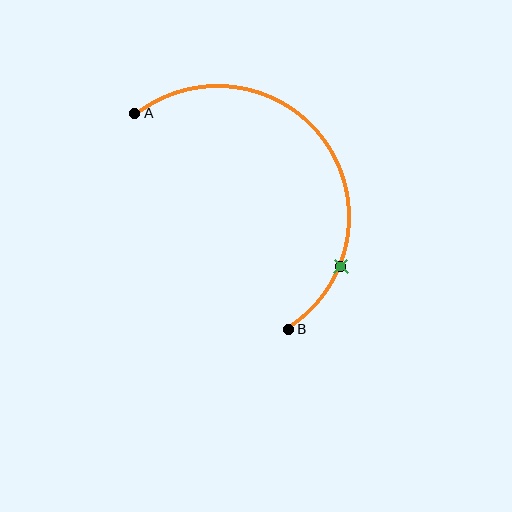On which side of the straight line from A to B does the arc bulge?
The arc bulges above and to the right of the straight line connecting A and B.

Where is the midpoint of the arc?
The arc midpoint is the point on the curve farthest from the straight line joining A and B. It sits above and to the right of that line.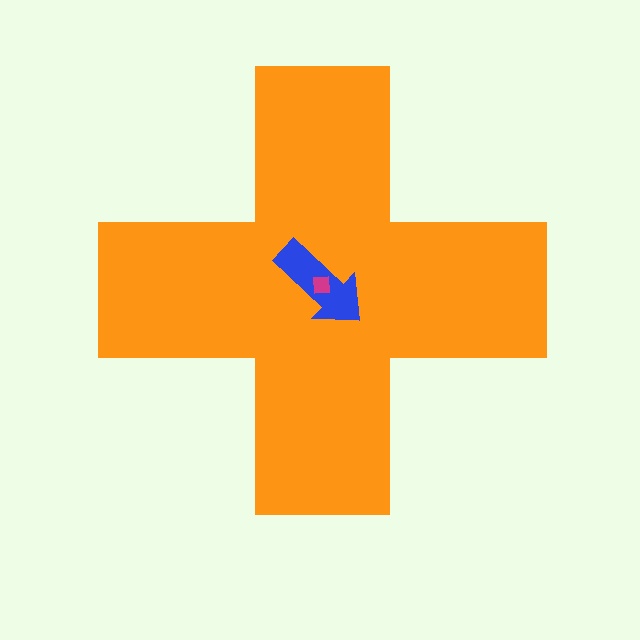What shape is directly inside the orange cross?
The blue arrow.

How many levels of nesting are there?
3.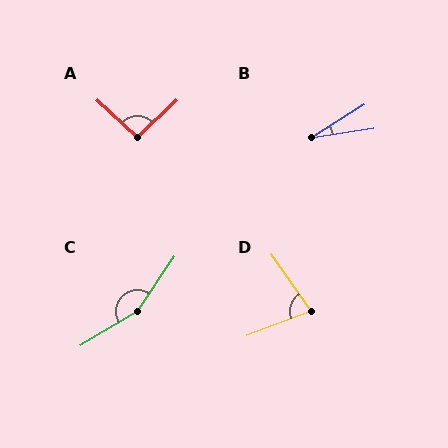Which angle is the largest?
C, at approximately 155 degrees.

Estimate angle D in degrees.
Approximately 76 degrees.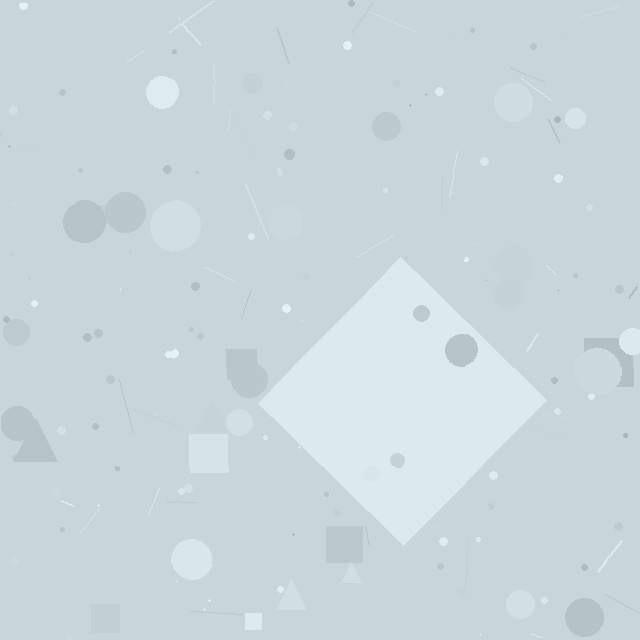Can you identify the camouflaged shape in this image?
The camouflaged shape is a diamond.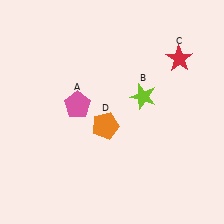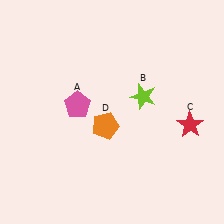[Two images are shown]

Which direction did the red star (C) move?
The red star (C) moved down.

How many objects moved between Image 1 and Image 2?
1 object moved between the two images.